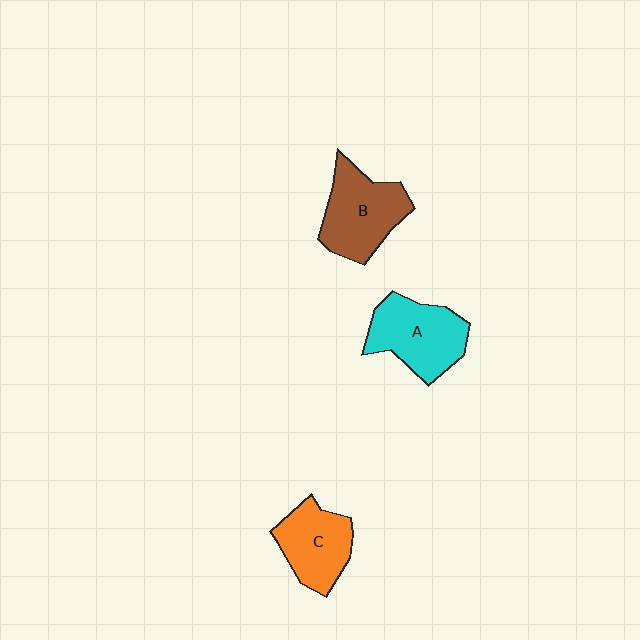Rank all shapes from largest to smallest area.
From largest to smallest: A (cyan), B (brown), C (orange).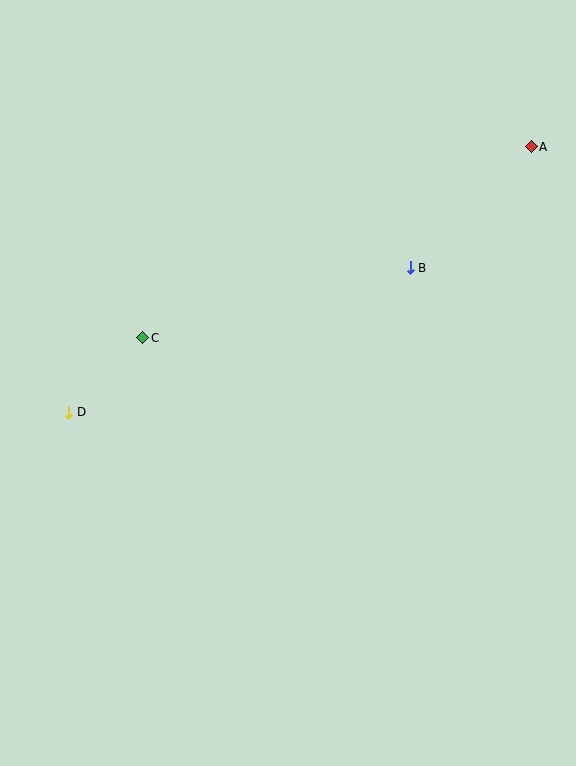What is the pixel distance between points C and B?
The distance between C and B is 277 pixels.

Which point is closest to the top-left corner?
Point C is closest to the top-left corner.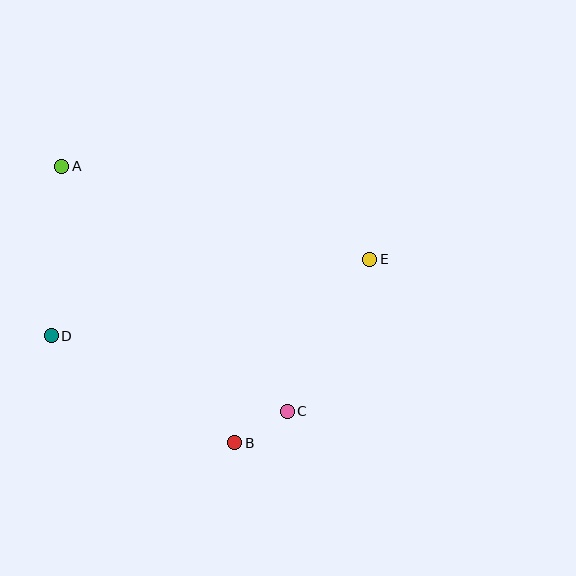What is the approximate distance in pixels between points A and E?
The distance between A and E is approximately 322 pixels.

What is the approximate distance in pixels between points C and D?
The distance between C and D is approximately 248 pixels.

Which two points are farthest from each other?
Points A and C are farthest from each other.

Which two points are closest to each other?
Points B and C are closest to each other.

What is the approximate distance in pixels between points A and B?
The distance between A and B is approximately 326 pixels.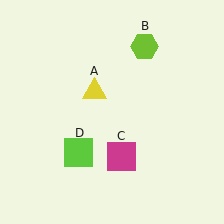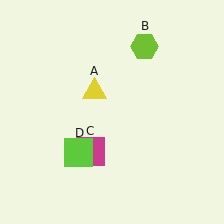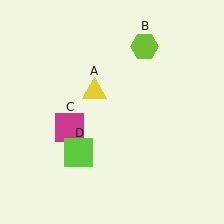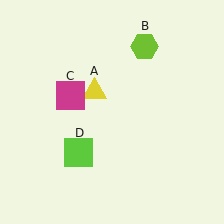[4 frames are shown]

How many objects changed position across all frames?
1 object changed position: magenta square (object C).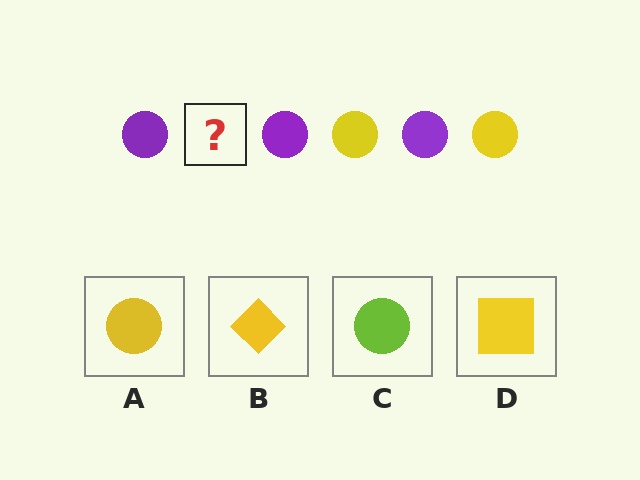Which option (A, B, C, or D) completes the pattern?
A.